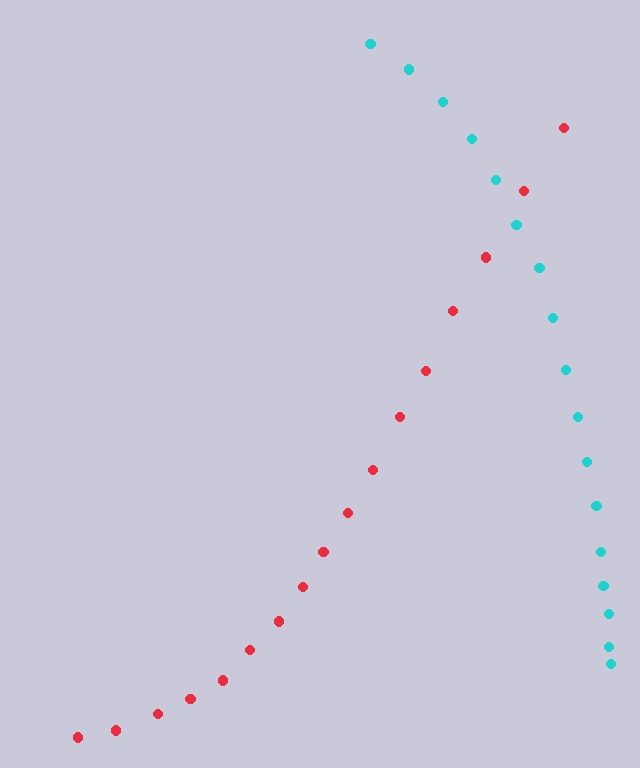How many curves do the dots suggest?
There are 2 distinct paths.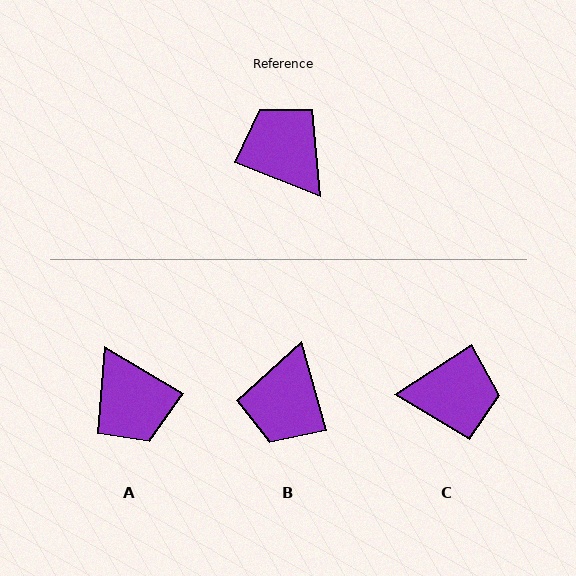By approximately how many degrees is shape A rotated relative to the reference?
Approximately 171 degrees counter-clockwise.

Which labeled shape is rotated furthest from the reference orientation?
A, about 171 degrees away.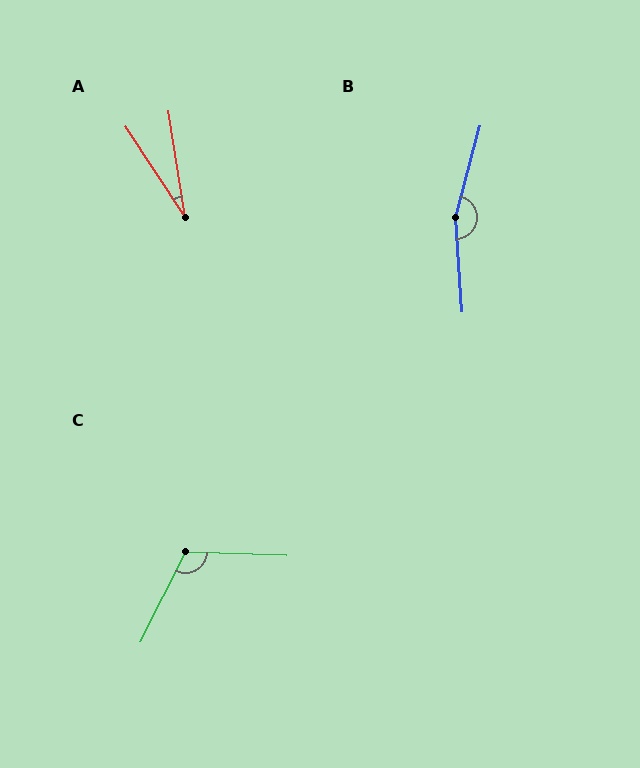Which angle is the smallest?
A, at approximately 25 degrees.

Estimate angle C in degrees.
Approximately 115 degrees.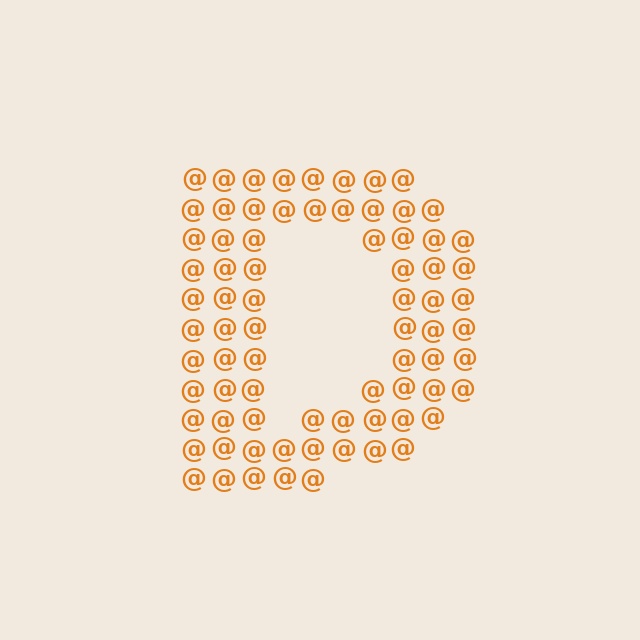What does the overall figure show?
The overall figure shows the letter D.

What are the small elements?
The small elements are at signs.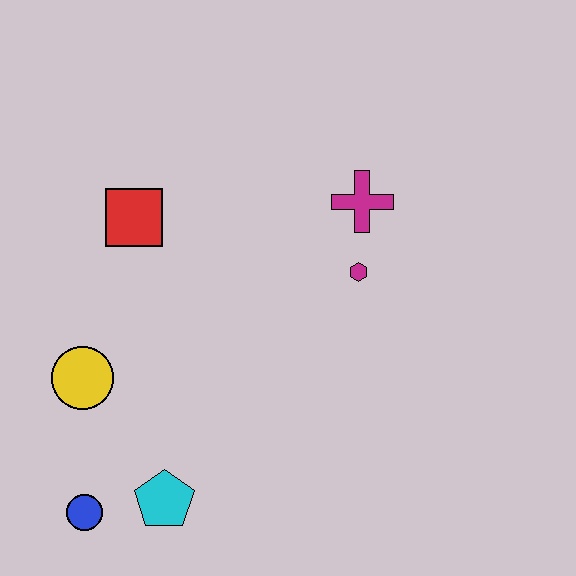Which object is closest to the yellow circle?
The blue circle is closest to the yellow circle.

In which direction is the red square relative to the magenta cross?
The red square is to the left of the magenta cross.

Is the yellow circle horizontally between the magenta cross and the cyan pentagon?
No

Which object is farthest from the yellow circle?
The magenta cross is farthest from the yellow circle.